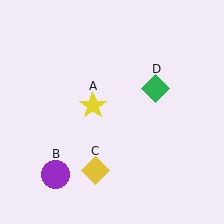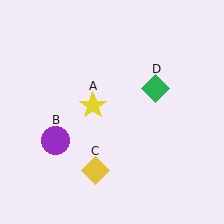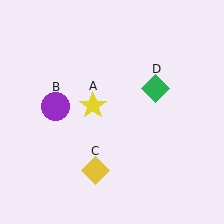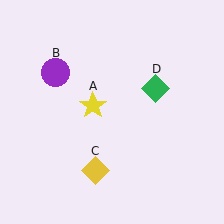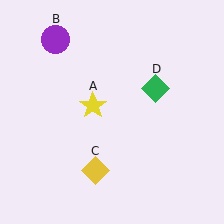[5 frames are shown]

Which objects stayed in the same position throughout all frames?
Yellow star (object A) and yellow diamond (object C) and green diamond (object D) remained stationary.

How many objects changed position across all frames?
1 object changed position: purple circle (object B).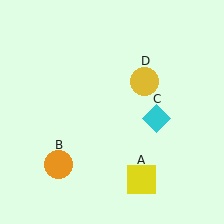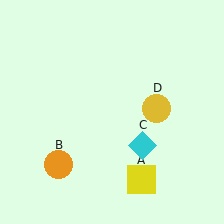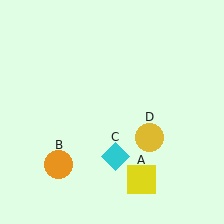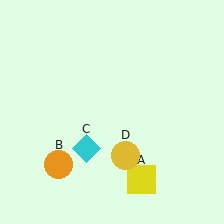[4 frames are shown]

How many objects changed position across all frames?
2 objects changed position: cyan diamond (object C), yellow circle (object D).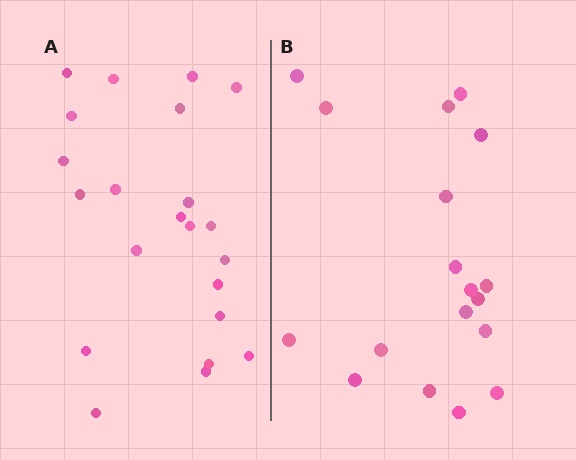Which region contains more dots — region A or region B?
Region A (the left region) has more dots.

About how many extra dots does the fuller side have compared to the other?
Region A has about 4 more dots than region B.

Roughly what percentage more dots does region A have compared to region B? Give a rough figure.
About 20% more.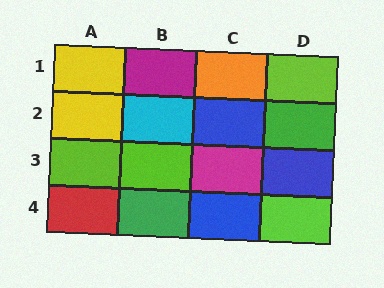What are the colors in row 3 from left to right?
Lime, lime, magenta, blue.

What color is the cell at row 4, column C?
Blue.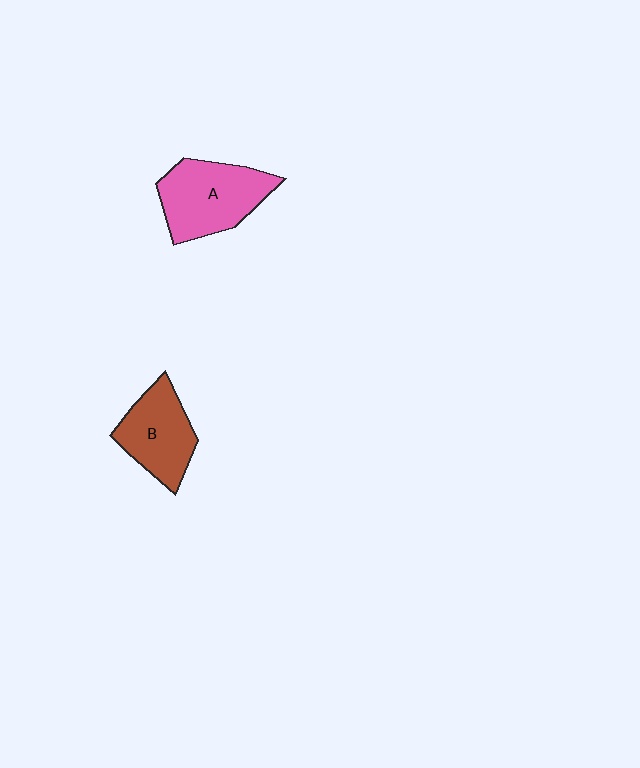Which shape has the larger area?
Shape A (pink).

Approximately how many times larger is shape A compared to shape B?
Approximately 1.2 times.